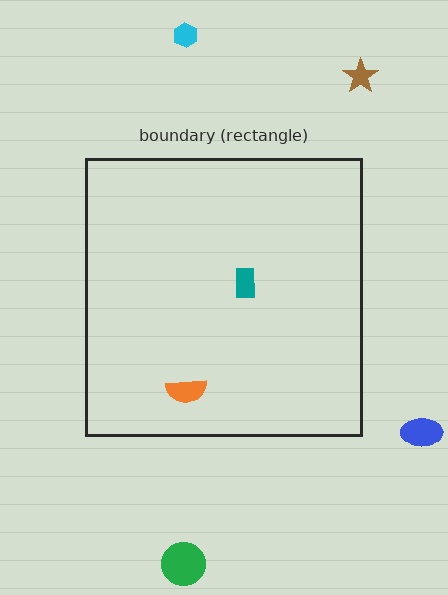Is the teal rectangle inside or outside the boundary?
Inside.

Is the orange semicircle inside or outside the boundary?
Inside.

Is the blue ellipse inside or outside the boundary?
Outside.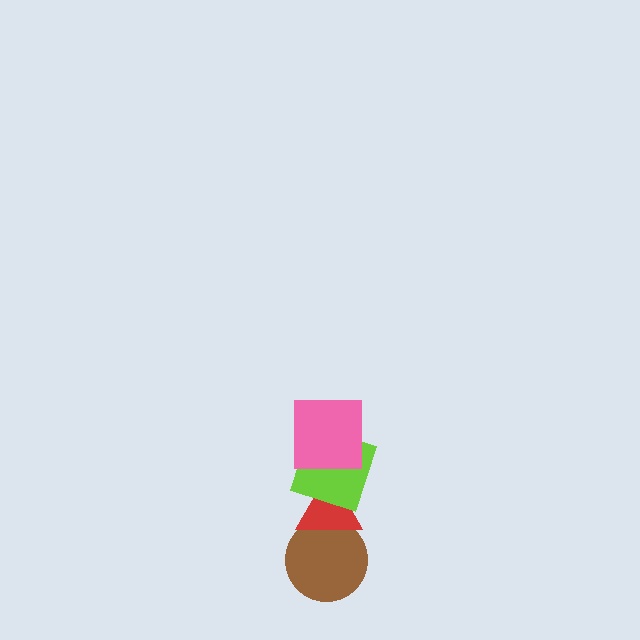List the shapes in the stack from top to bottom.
From top to bottom: the pink square, the lime square, the red triangle, the brown circle.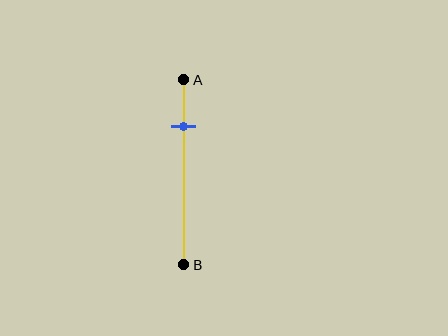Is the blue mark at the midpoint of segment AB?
No, the mark is at about 25% from A, not at the 50% midpoint.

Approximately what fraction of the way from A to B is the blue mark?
The blue mark is approximately 25% of the way from A to B.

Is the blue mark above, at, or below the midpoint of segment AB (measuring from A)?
The blue mark is above the midpoint of segment AB.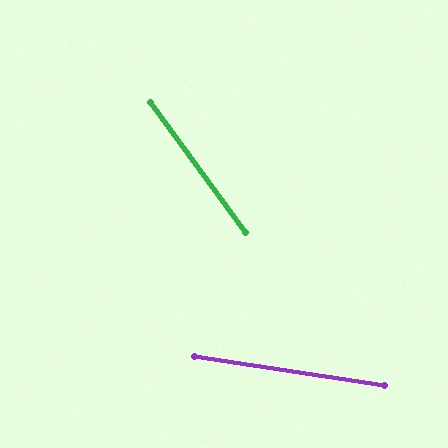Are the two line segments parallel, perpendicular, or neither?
Neither parallel nor perpendicular — they differ by about 45°.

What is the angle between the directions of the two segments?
Approximately 45 degrees.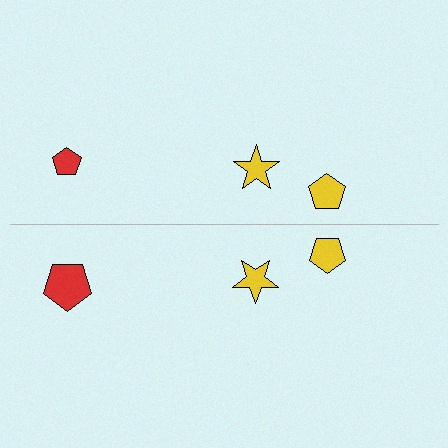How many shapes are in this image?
There are 6 shapes in this image.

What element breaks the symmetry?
The red pentagon on the bottom side has a different size than its mirror counterpart.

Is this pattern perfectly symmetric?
No, the pattern is not perfectly symmetric. The red pentagon on the bottom side has a different size than its mirror counterpart.